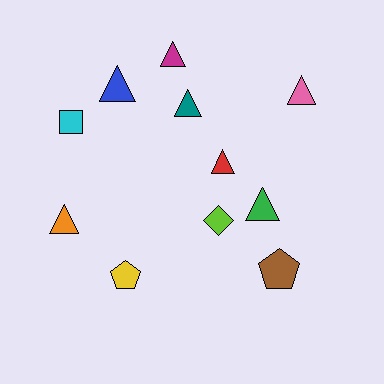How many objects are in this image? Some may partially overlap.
There are 11 objects.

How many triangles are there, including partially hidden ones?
There are 7 triangles.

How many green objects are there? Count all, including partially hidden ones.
There is 1 green object.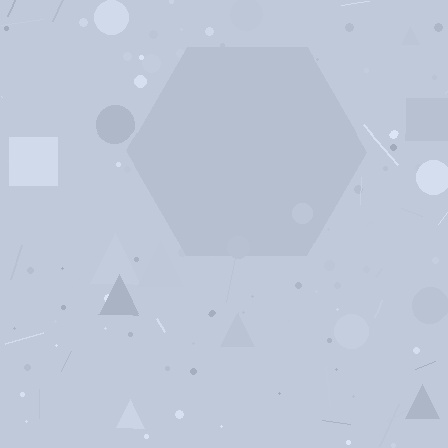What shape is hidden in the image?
A hexagon is hidden in the image.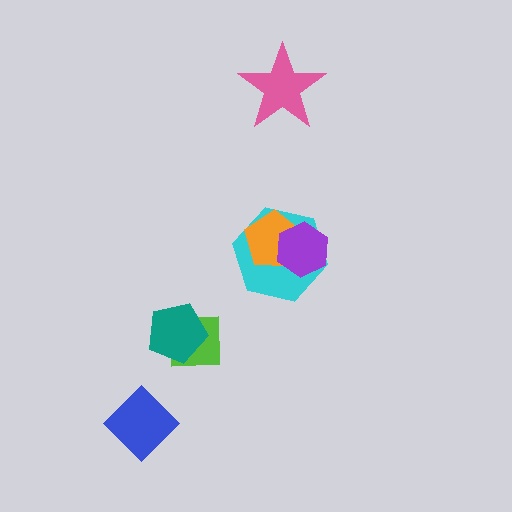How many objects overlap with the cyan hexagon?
2 objects overlap with the cyan hexagon.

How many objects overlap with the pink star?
0 objects overlap with the pink star.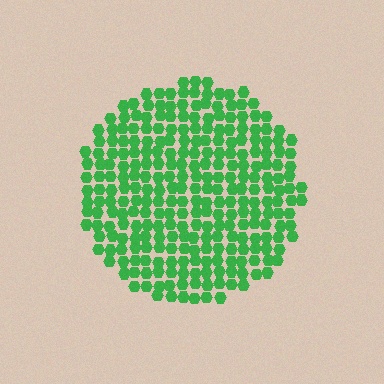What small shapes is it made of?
It is made of small hexagons.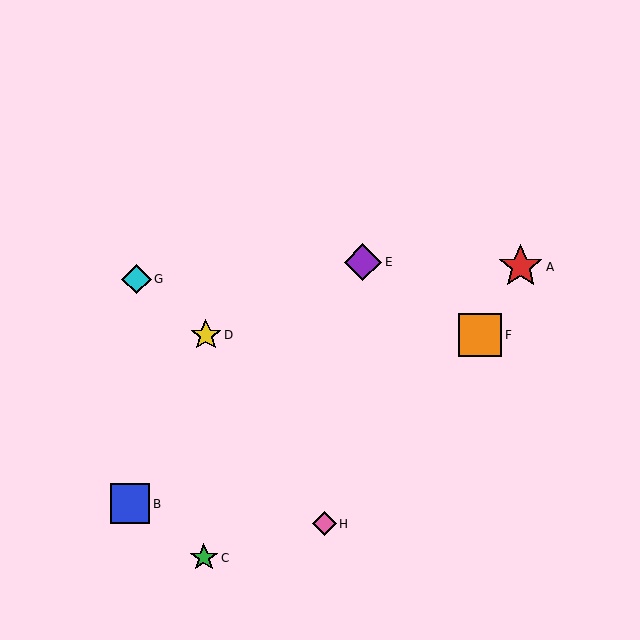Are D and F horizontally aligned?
Yes, both are at y≈335.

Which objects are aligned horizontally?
Objects D, F are aligned horizontally.